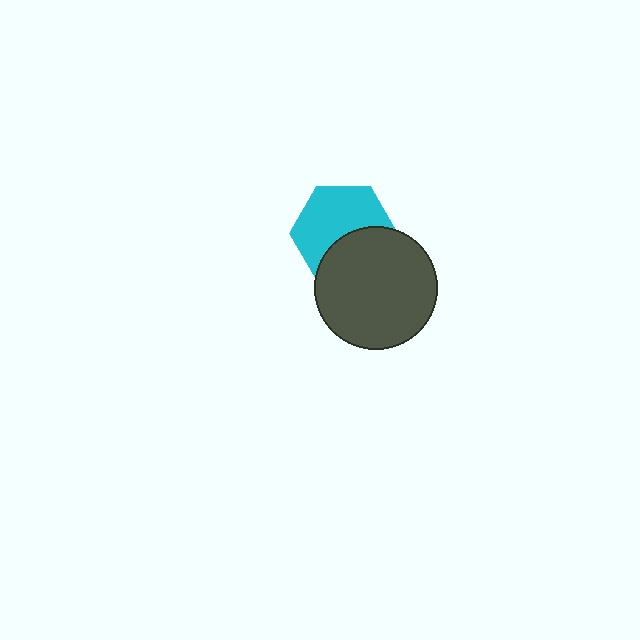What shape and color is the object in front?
The object in front is a dark gray circle.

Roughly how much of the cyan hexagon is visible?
About half of it is visible (roughly 61%).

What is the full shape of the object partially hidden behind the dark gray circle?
The partially hidden object is a cyan hexagon.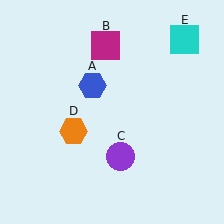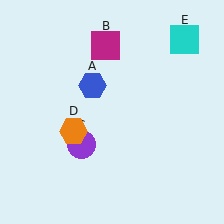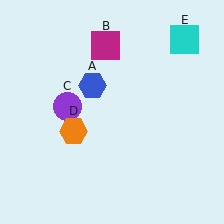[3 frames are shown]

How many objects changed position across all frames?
1 object changed position: purple circle (object C).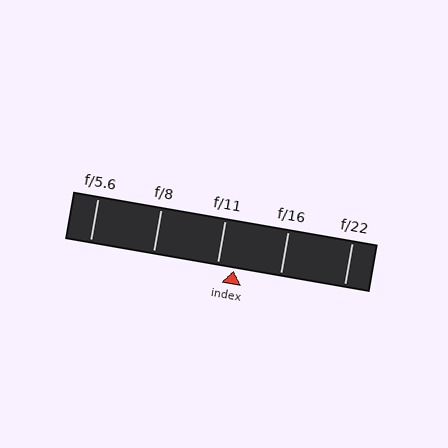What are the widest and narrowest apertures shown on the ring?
The widest aperture shown is f/5.6 and the narrowest is f/22.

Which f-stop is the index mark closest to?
The index mark is closest to f/11.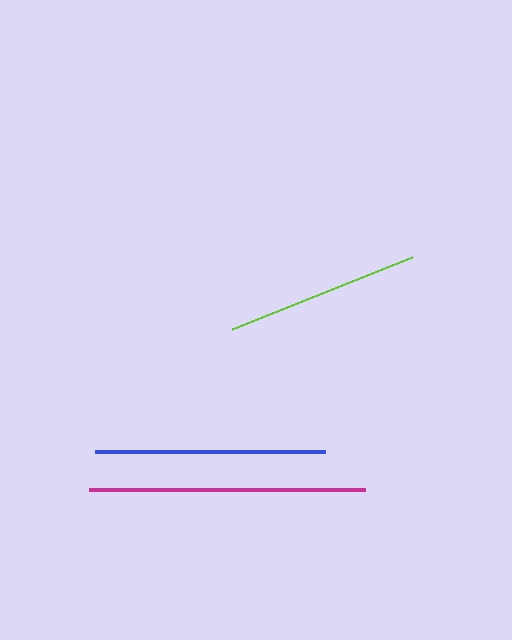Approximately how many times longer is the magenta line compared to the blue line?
The magenta line is approximately 1.2 times the length of the blue line.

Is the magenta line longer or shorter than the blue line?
The magenta line is longer than the blue line.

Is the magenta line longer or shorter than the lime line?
The magenta line is longer than the lime line.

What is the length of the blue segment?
The blue segment is approximately 229 pixels long.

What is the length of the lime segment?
The lime segment is approximately 194 pixels long.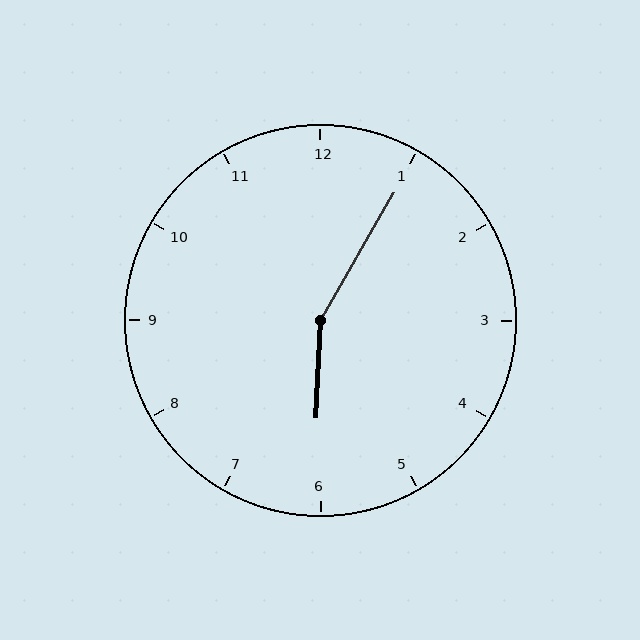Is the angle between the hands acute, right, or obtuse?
It is obtuse.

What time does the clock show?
6:05.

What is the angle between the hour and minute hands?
Approximately 152 degrees.